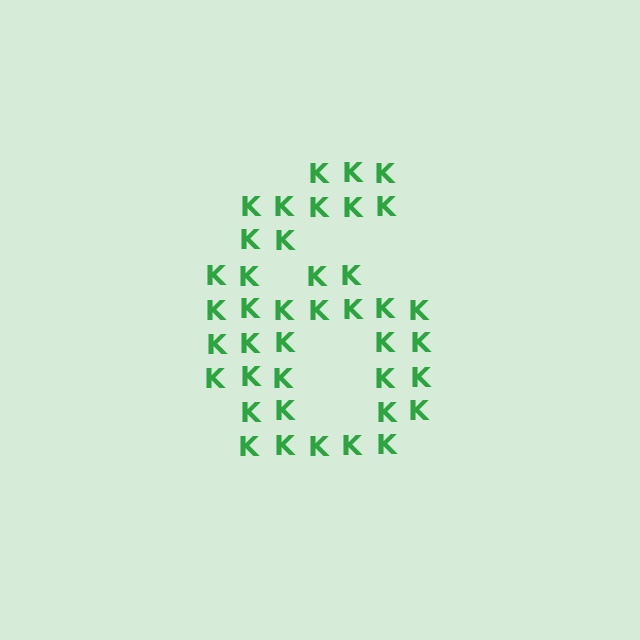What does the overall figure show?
The overall figure shows the digit 6.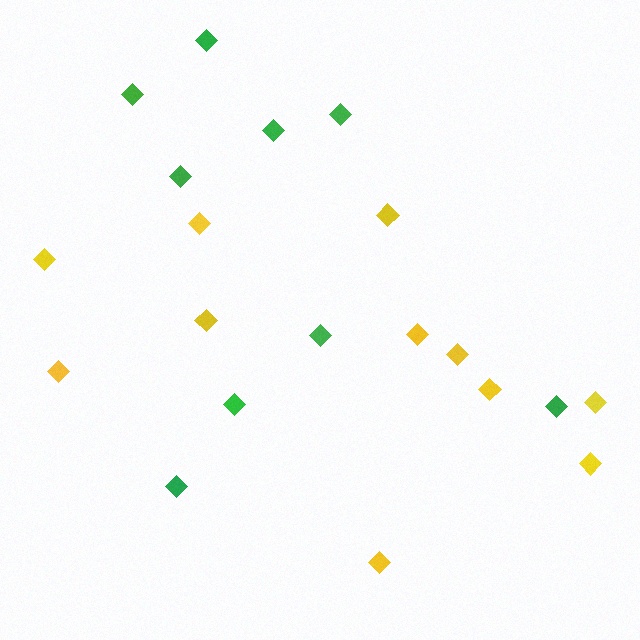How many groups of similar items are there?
There are 2 groups: one group of green diamonds (9) and one group of yellow diamonds (11).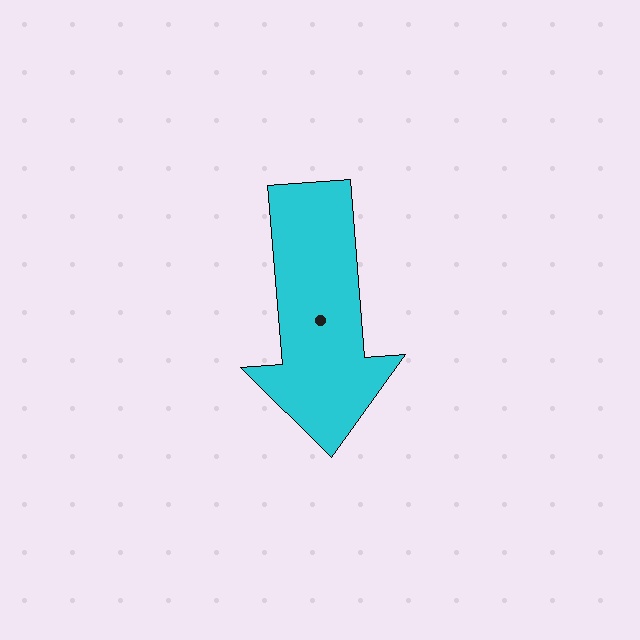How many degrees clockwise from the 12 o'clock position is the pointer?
Approximately 175 degrees.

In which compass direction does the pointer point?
South.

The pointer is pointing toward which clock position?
Roughly 6 o'clock.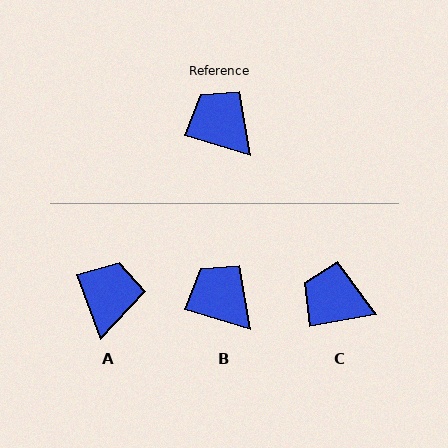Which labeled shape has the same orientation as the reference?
B.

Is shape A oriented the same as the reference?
No, it is off by about 53 degrees.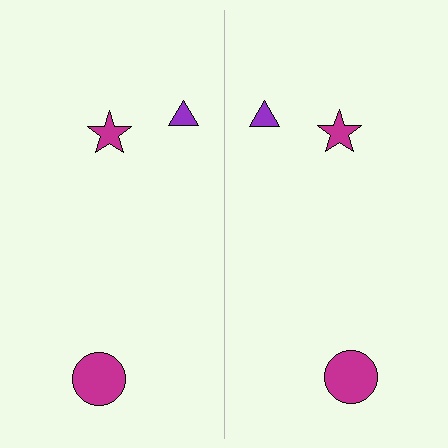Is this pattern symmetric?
Yes, this pattern has bilateral (reflection) symmetry.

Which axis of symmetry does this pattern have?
The pattern has a vertical axis of symmetry running through the center of the image.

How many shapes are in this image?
There are 6 shapes in this image.